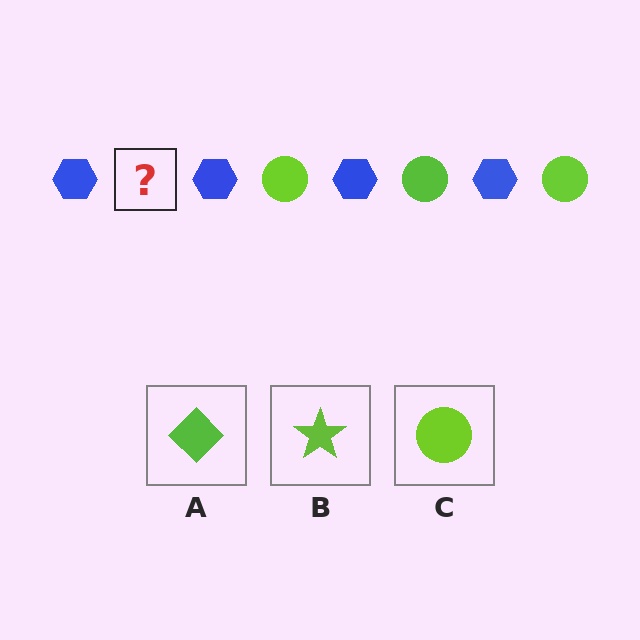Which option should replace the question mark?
Option C.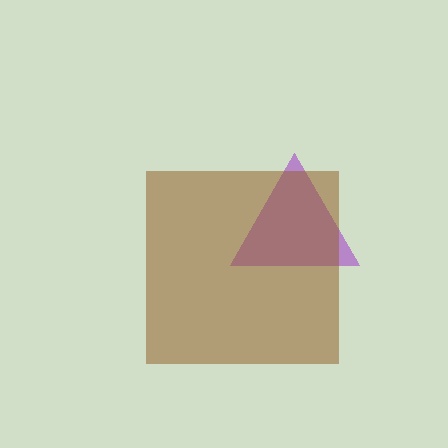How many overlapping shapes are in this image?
There are 2 overlapping shapes in the image.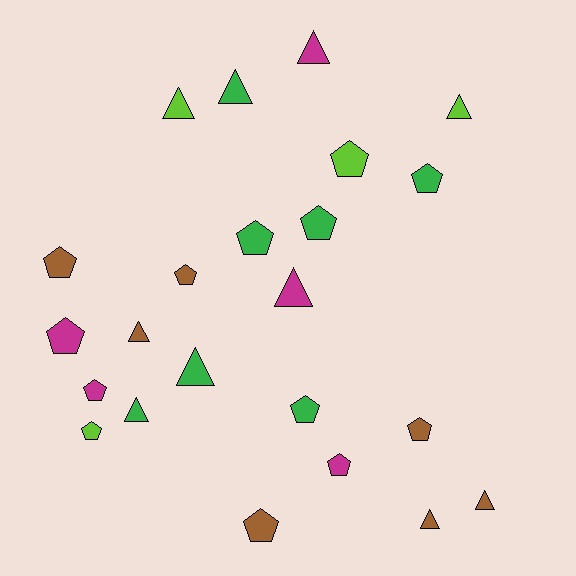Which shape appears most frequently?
Pentagon, with 13 objects.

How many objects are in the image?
There are 23 objects.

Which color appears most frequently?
Brown, with 7 objects.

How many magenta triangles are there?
There are 2 magenta triangles.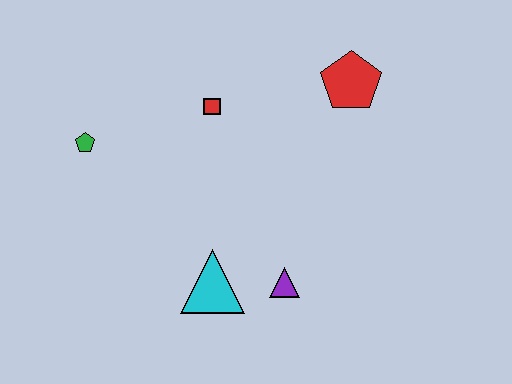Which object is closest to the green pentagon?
The red square is closest to the green pentagon.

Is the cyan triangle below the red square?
Yes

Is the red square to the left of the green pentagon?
No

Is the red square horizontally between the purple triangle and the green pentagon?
Yes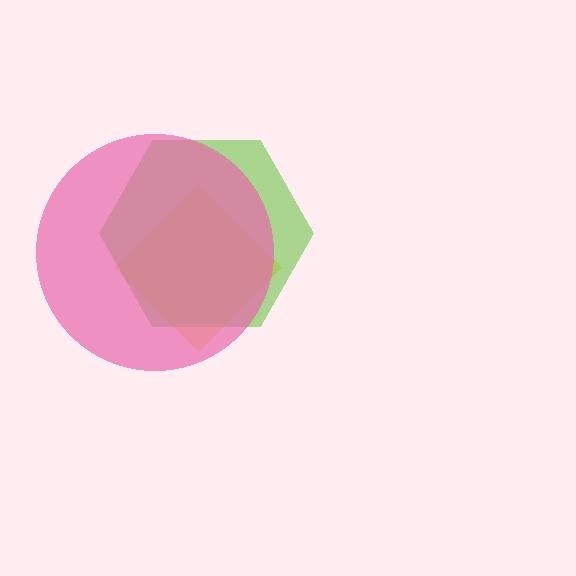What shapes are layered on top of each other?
The layered shapes are: a yellow diamond, a lime hexagon, a pink circle.